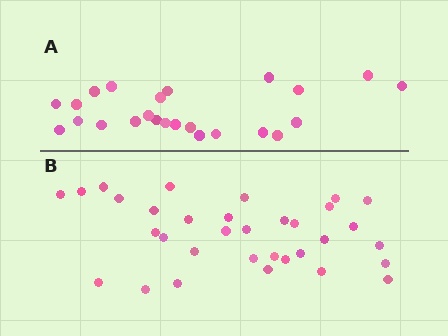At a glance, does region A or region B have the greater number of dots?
Region B (the bottom region) has more dots.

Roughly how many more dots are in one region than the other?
Region B has roughly 8 or so more dots than region A.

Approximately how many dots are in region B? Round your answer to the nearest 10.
About 30 dots. (The exact count is 33, which rounds to 30.)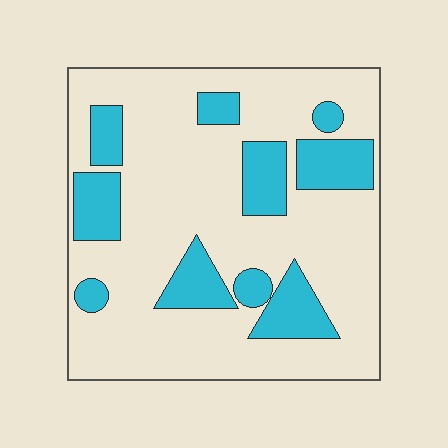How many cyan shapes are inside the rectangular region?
10.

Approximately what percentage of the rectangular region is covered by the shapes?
Approximately 25%.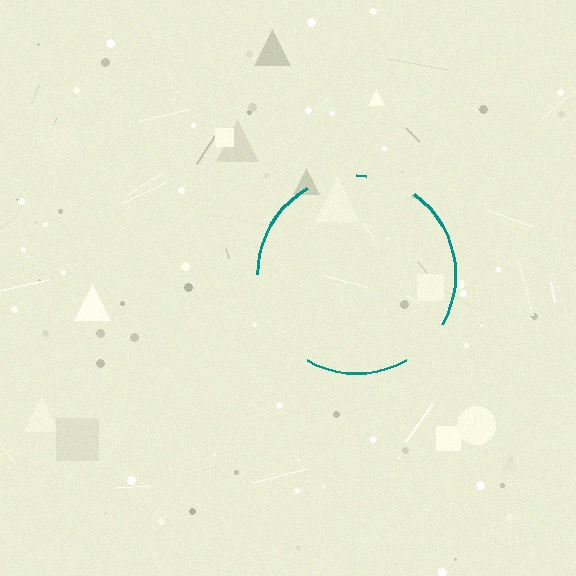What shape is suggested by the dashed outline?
The dashed outline suggests a circle.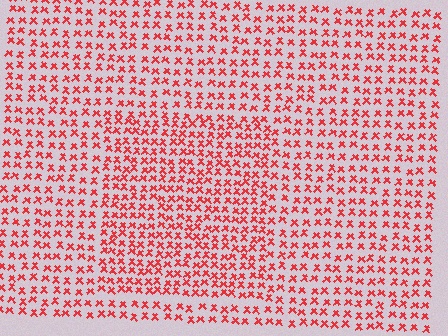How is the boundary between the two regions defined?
The boundary is defined by a change in element density (approximately 1.4x ratio). All elements are the same color, size, and shape.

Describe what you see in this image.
The image contains small red elements arranged at two different densities. A rectangle-shaped region is visible where the elements are more densely packed than the surrounding area.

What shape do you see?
I see a rectangle.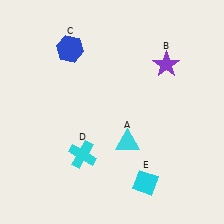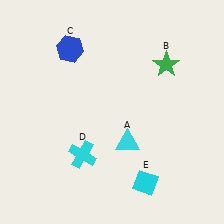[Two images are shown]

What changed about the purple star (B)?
In Image 1, B is purple. In Image 2, it changed to green.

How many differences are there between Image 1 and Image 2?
There is 1 difference between the two images.